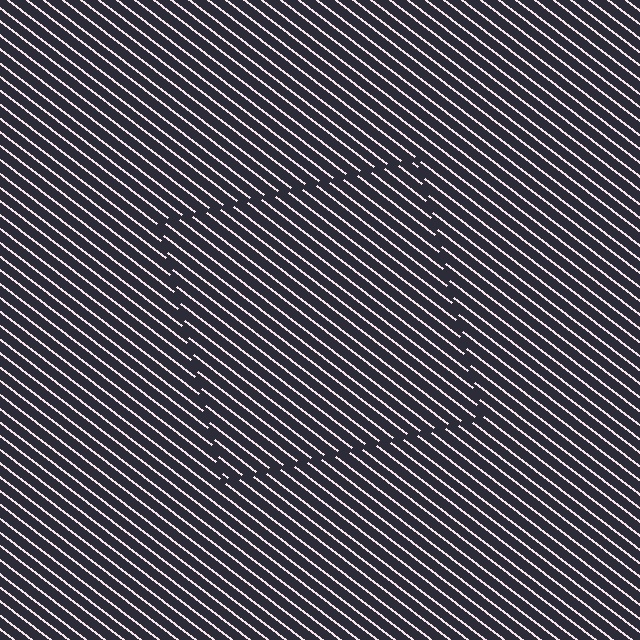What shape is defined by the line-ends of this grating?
An illusory square. The interior of the shape contains the same grating, shifted by half a period — the contour is defined by the phase discontinuity where line-ends from the inner and outer gratings abut.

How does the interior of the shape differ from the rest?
The interior of the shape contains the same grating, shifted by half a period — the contour is defined by the phase discontinuity where line-ends from the inner and outer gratings abut.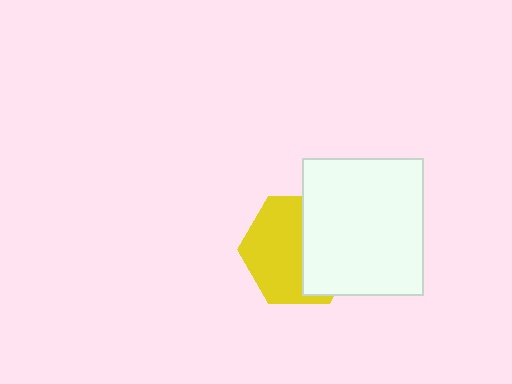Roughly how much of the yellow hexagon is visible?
About half of it is visible (roughly 55%).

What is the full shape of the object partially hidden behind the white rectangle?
The partially hidden object is a yellow hexagon.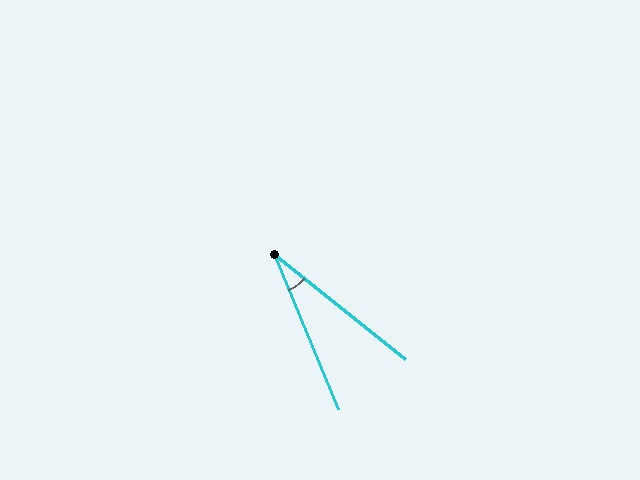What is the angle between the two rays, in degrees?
Approximately 29 degrees.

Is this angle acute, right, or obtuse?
It is acute.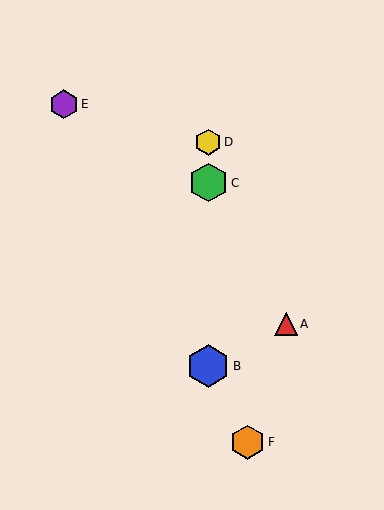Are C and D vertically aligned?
Yes, both are at x≈208.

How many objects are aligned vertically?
3 objects (B, C, D) are aligned vertically.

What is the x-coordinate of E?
Object E is at x≈64.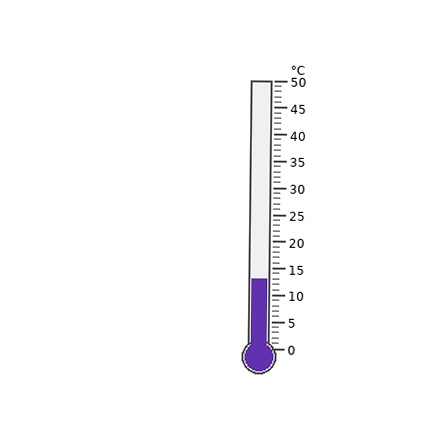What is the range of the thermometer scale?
The thermometer scale ranges from 0°C to 50°C.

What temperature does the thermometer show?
The thermometer shows approximately 13°C.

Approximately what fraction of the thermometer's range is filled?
The thermometer is filled to approximately 25% of its range.